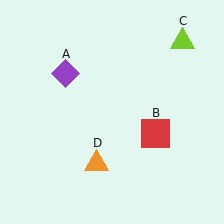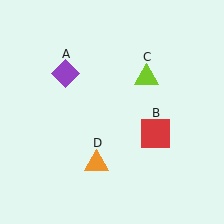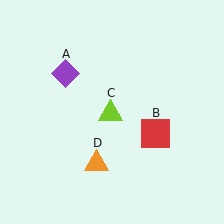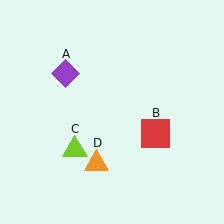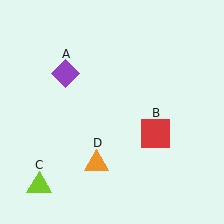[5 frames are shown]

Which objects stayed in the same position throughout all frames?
Purple diamond (object A) and red square (object B) and orange triangle (object D) remained stationary.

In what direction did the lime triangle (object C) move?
The lime triangle (object C) moved down and to the left.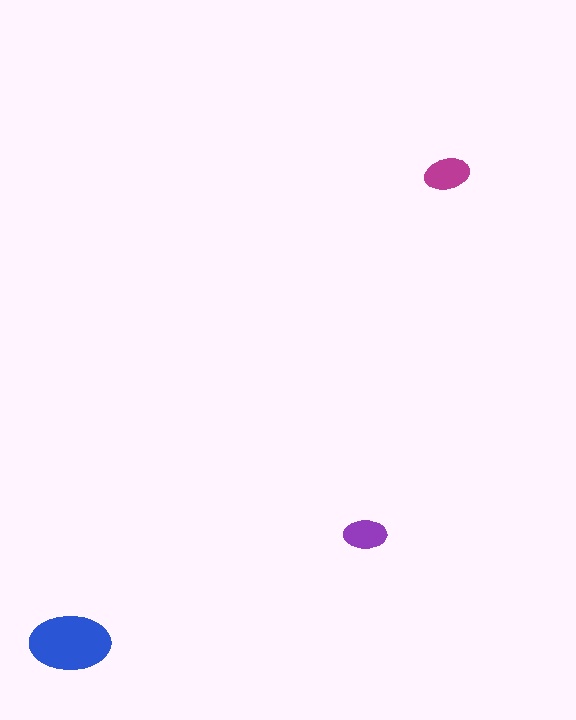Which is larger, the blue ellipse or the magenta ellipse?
The blue one.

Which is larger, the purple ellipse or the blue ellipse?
The blue one.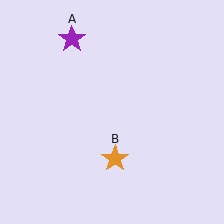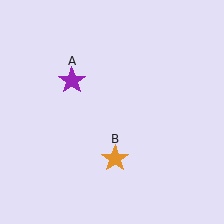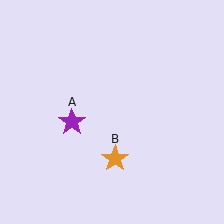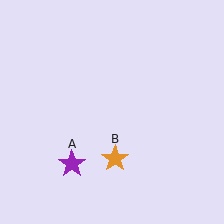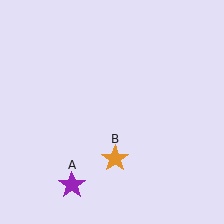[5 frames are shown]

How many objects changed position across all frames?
1 object changed position: purple star (object A).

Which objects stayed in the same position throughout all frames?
Orange star (object B) remained stationary.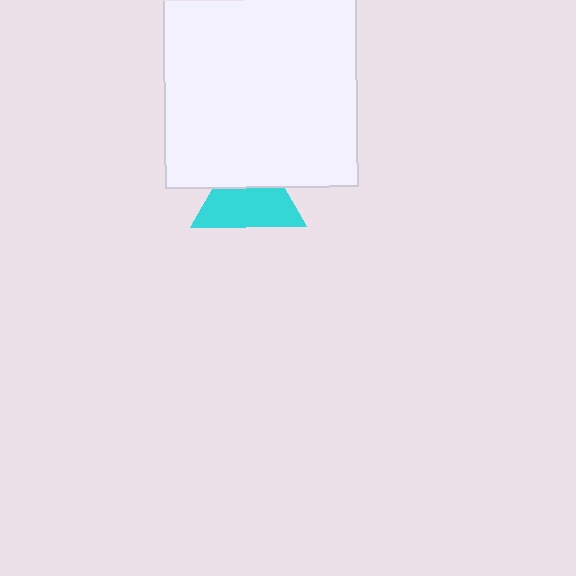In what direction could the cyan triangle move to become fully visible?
The cyan triangle could move down. That would shift it out from behind the white square entirely.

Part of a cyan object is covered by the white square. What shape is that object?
It is a triangle.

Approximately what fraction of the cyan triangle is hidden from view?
Roughly 37% of the cyan triangle is hidden behind the white square.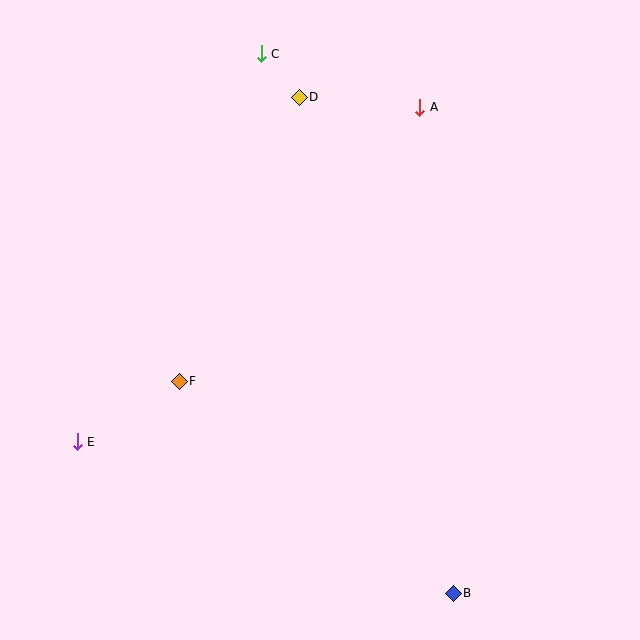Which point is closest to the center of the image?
Point F at (179, 381) is closest to the center.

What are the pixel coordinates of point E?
Point E is at (77, 442).